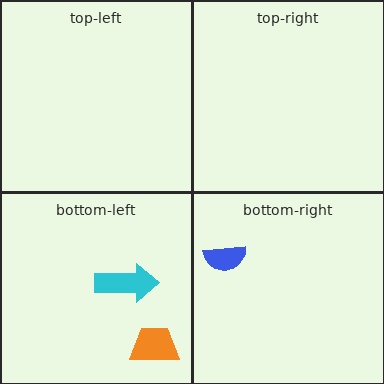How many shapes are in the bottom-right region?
1.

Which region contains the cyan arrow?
The bottom-left region.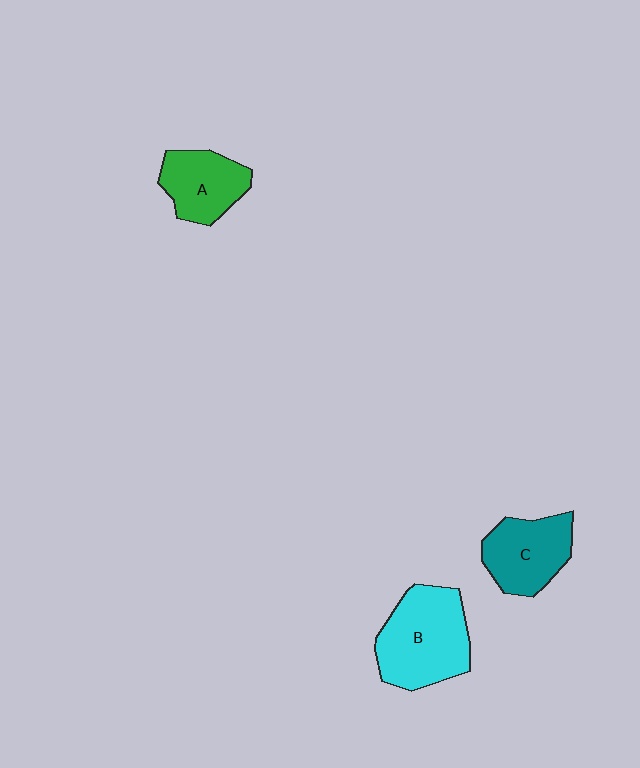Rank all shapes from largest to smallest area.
From largest to smallest: B (cyan), C (teal), A (green).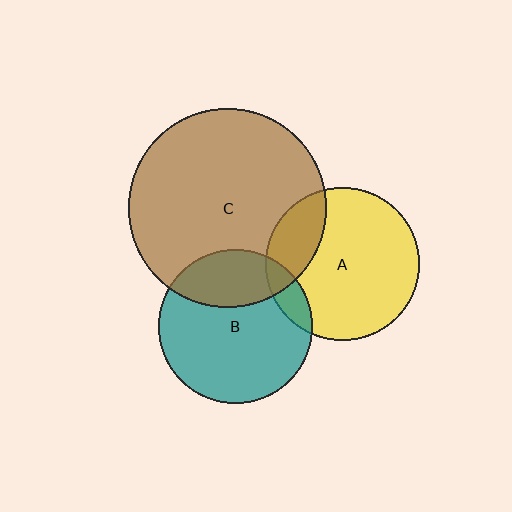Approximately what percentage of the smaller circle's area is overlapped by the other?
Approximately 25%.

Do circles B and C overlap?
Yes.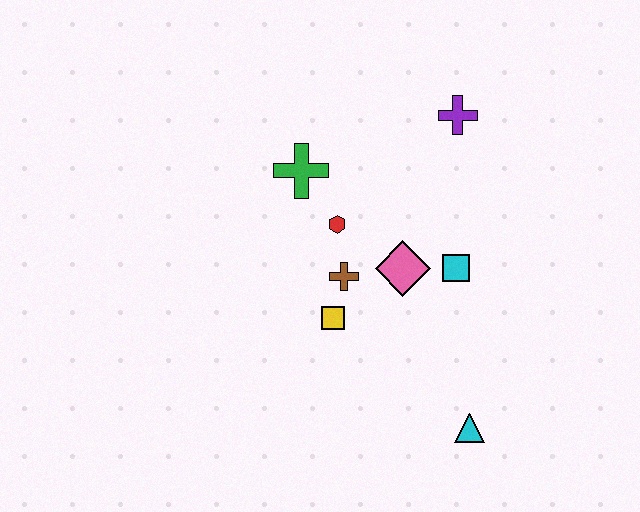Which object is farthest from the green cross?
The cyan triangle is farthest from the green cross.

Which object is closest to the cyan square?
The pink diamond is closest to the cyan square.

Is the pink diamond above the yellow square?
Yes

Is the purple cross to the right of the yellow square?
Yes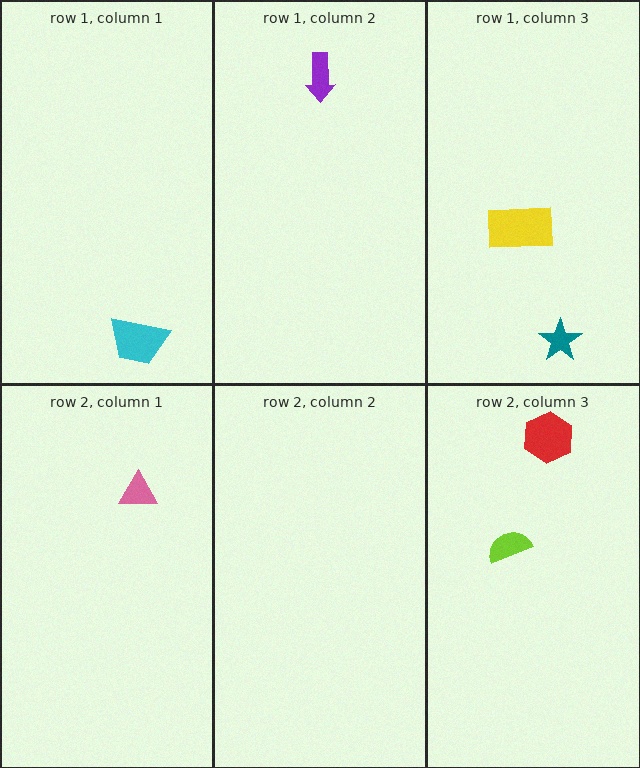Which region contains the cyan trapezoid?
The row 1, column 1 region.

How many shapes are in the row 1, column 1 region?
1.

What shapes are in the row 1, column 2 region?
The purple arrow.